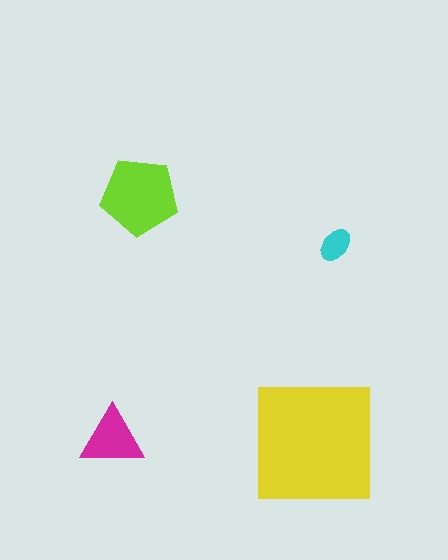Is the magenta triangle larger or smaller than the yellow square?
Smaller.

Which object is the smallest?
The cyan ellipse.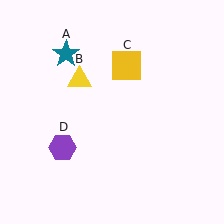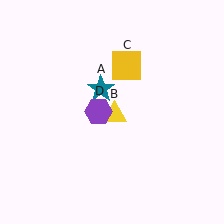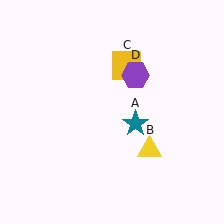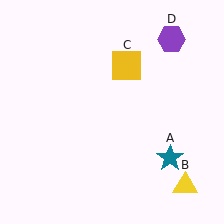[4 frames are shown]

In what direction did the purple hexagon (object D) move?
The purple hexagon (object D) moved up and to the right.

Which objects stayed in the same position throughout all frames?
Yellow square (object C) remained stationary.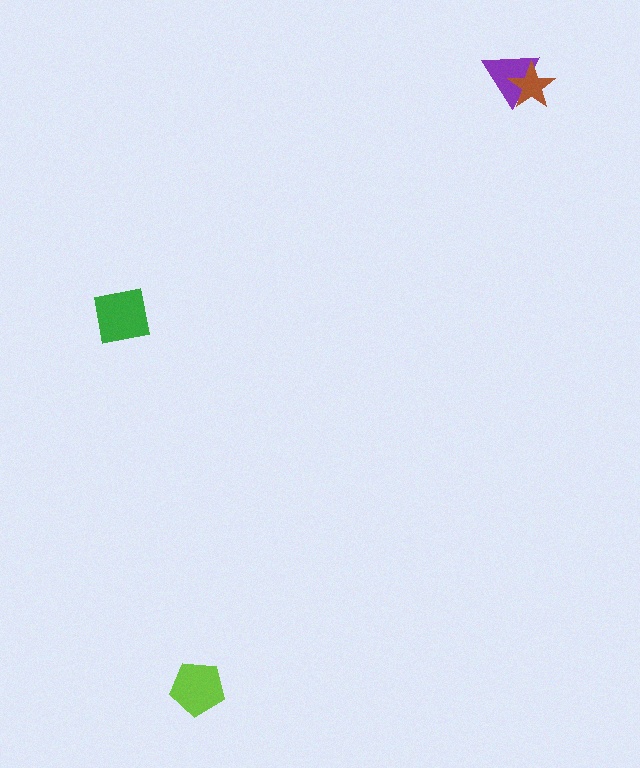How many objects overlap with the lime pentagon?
0 objects overlap with the lime pentagon.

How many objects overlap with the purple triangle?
1 object overlaps with the purple triangle.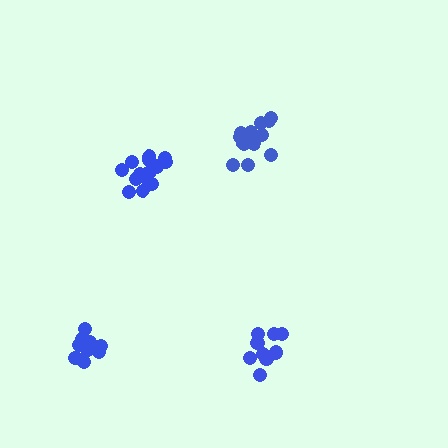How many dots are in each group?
Group 1: 16 dots, Group 2: 10 dots, Group 3: 15 dots, Group 4: 12 dots (53 total).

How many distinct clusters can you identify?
There are 4 distinct clusters.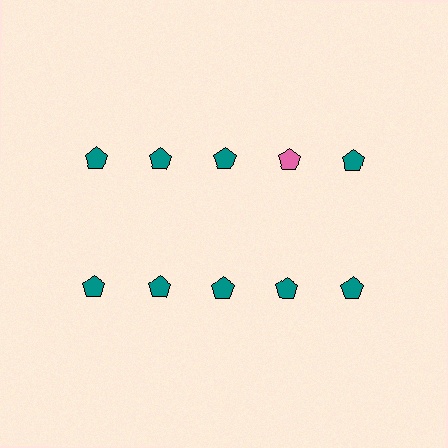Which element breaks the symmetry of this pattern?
The pink pentagon in the top row, second from right column breaks the symmetry. All other shapes are teal pentagons.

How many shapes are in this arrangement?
There are 10 shapes arranged in a grid pattern.